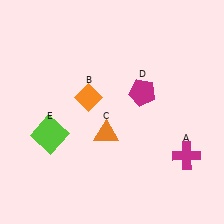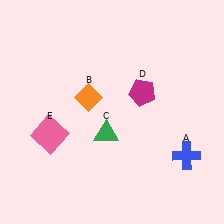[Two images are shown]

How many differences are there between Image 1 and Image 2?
There are 3 differences between the two images.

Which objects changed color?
A changed from magenta to blue. C changed from orange to green. E changed from lime to pink.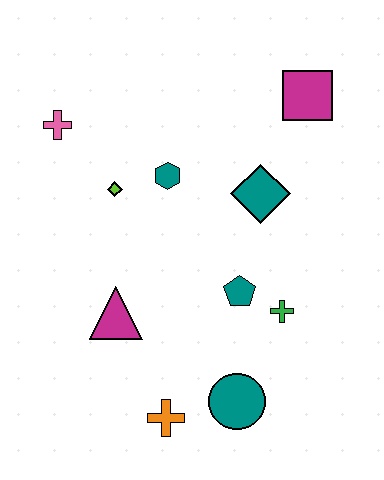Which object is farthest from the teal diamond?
The orange cross is farthest from the teal diamond.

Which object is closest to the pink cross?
The lime diamond is closest to the pink cross.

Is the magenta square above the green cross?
Yes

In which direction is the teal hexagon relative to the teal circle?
The teal hexagon is above the teal circle.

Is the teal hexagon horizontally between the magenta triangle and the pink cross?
No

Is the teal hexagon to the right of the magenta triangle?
Yes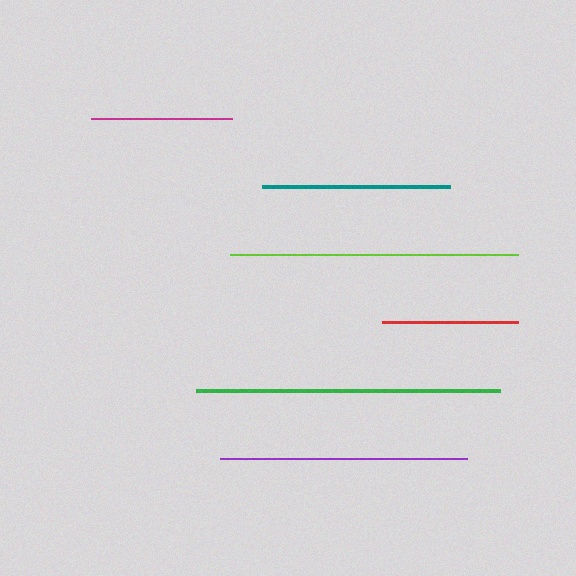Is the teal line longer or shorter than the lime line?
The lime line is longer than the teal line.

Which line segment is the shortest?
The red line is the shortest at approximately 137 pixels.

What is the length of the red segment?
The red segment is approximately 137 pixels long.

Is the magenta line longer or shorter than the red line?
The magenta line is longer than the red line.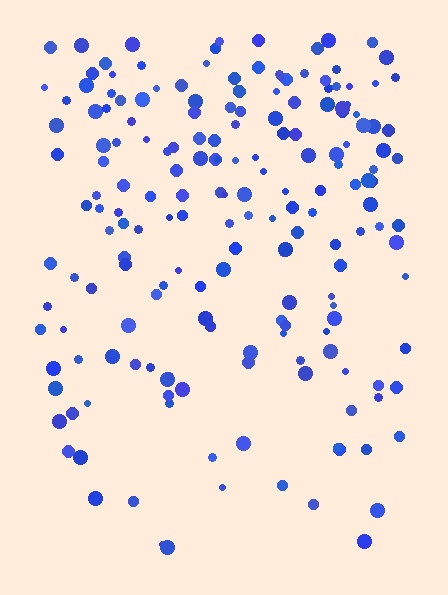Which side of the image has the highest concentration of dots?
The top.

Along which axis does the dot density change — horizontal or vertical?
Vertical.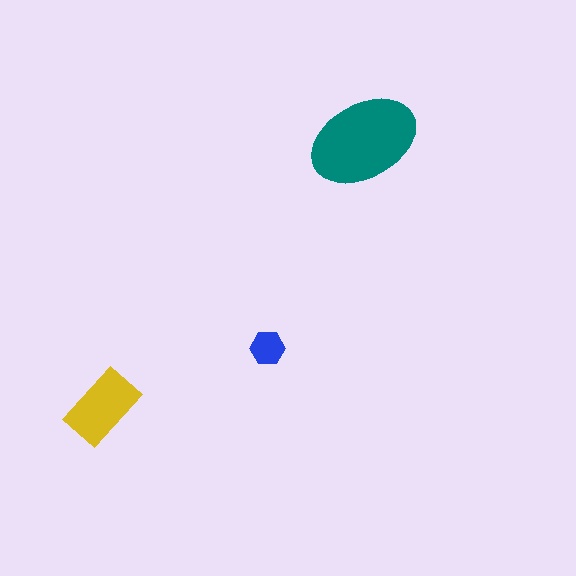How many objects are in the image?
There are 3 objects in the image.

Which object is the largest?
The teal ellipse.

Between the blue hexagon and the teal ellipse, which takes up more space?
The teal ellipse.